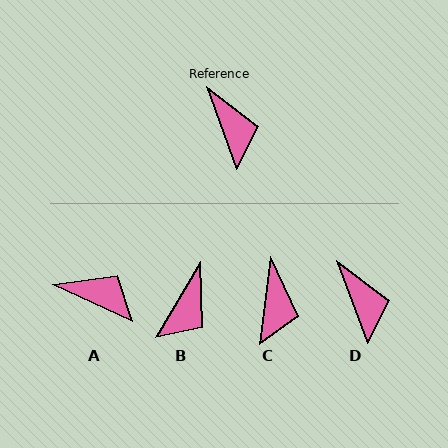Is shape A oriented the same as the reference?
No, it is off by about 46 degrees.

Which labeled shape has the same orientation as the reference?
D.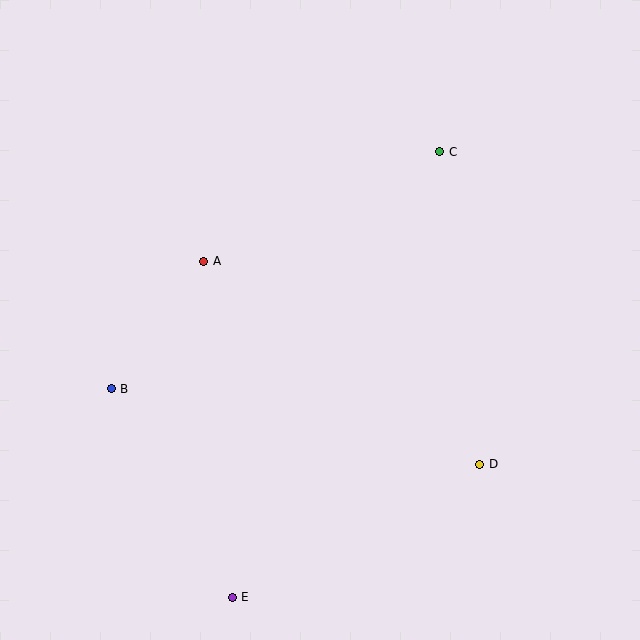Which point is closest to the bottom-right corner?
Point D is closest to the bottom-right corner.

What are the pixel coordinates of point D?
Point D is at (480, 464).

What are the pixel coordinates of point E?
Point E is at (232, 597).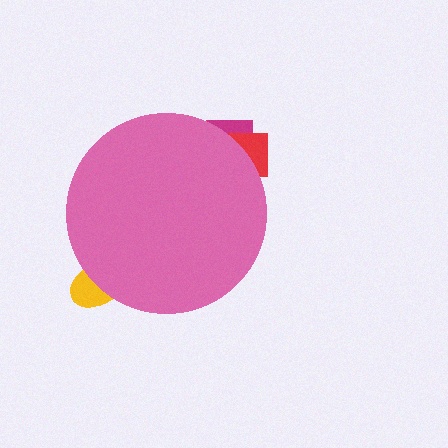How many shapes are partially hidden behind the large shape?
3 shapes are partially hidden.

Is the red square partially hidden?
Yes, the red square is partially hidden behind the pink circle.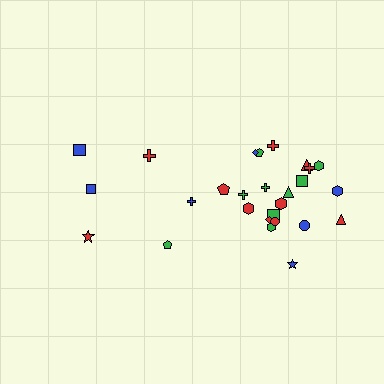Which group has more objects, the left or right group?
The right group.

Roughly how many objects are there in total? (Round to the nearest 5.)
Roughly 25 objects in total.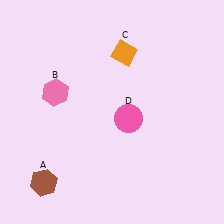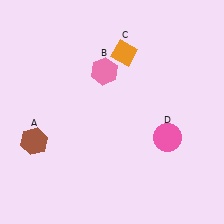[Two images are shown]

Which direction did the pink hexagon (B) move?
The pink hexagon (B) moved right.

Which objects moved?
The objects that moved are: the brown hexagon (A), the pink hexagon (B), the pink circle (D).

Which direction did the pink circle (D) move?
The pink circle (D) moved right.